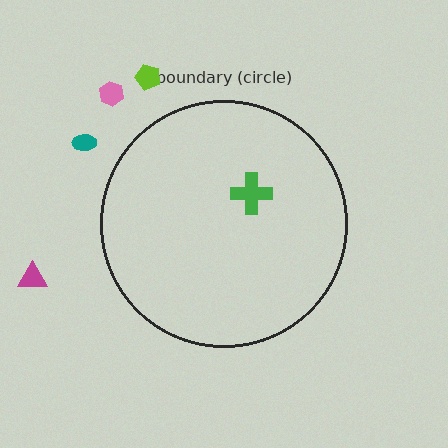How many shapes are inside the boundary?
1 inside, 4 outside.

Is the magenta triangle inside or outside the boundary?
Outside.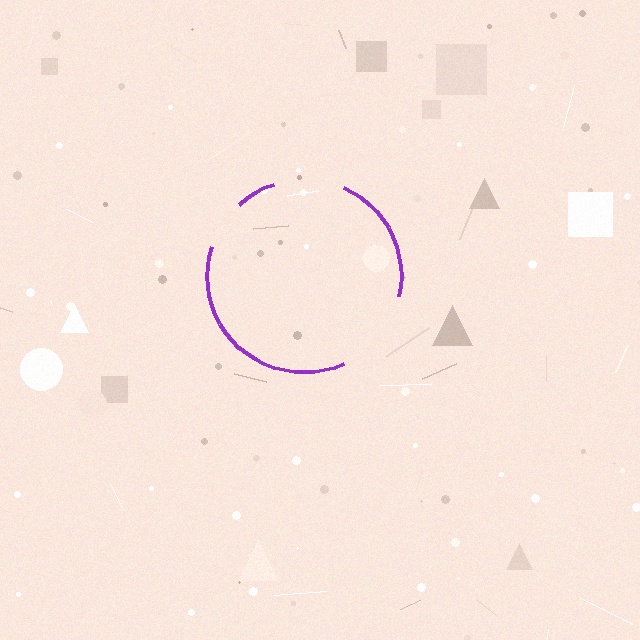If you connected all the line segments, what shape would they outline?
They would outline a circle.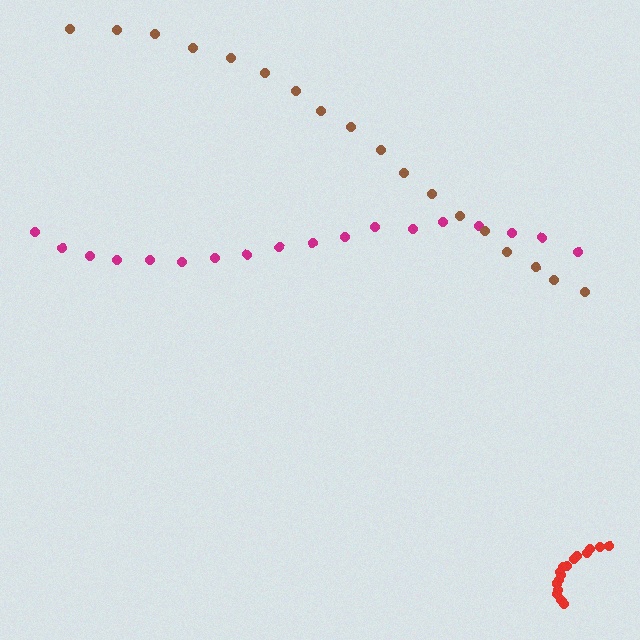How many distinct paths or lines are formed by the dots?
There are 3 distinct paths.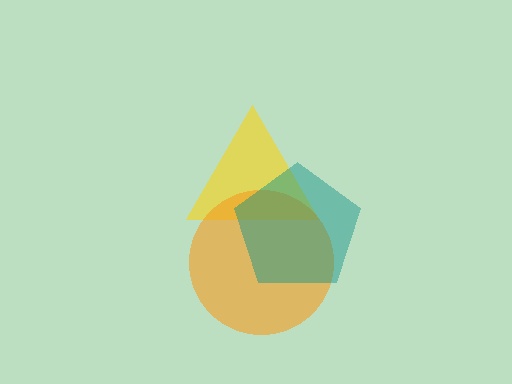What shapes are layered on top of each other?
The layered shapes are: a yellow triangle, an orange circle, a teal pentagon.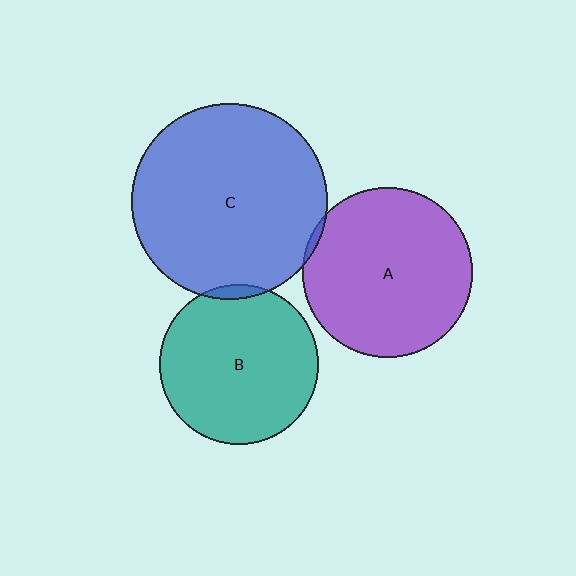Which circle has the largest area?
Circle C (blue).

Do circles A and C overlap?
Yes.